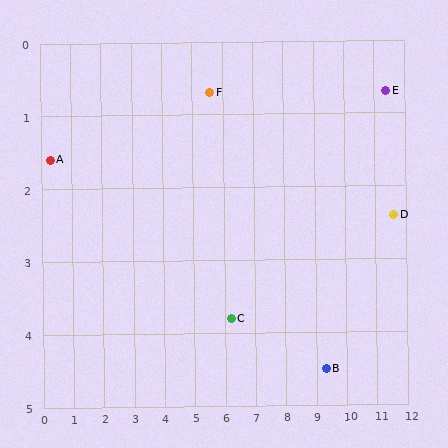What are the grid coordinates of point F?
Point F is at approximately (5.6, 0.7).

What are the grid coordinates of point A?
Point A is at approximately (0.3, 1.6).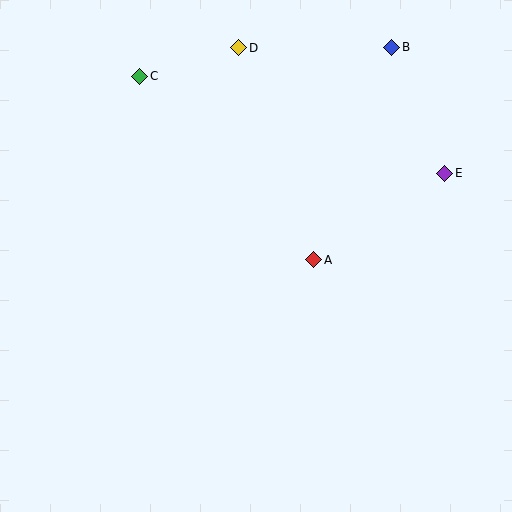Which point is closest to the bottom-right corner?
Point A is closest to the bottom-right corner.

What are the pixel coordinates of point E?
Point E is at (445, 173).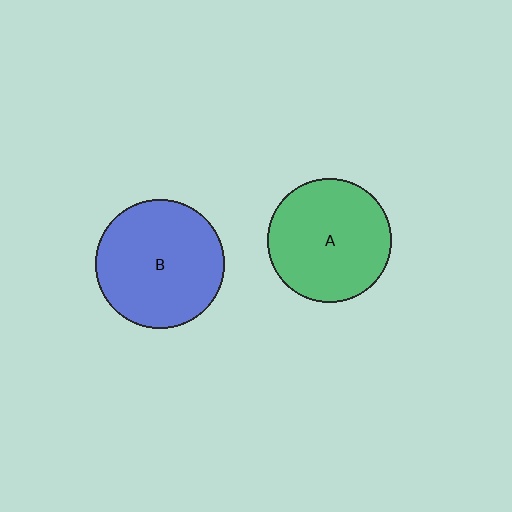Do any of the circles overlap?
No, none of the circles overlap.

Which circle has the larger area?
Circle B (blue).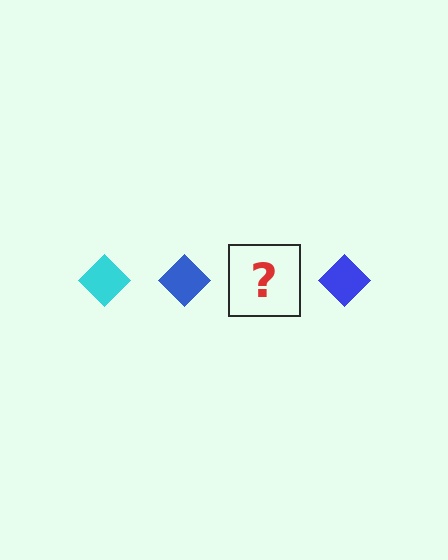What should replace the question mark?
The question mark should be replaced with a cyan diamond.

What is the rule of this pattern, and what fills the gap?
The rule is that the pattern cycles through cyan, blue diamonds. The gap should be filled with a cyan diamond.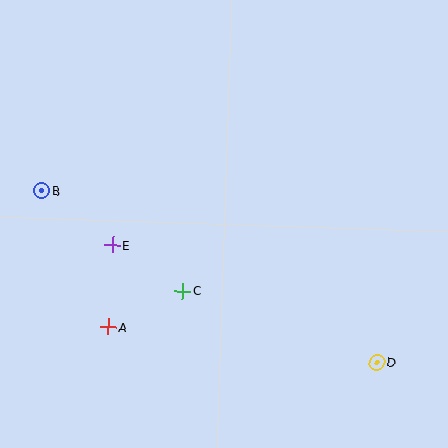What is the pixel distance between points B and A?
The distance between B and A is 152 pixels.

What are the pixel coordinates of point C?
Point C is at (183, 291).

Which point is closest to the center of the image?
Point C at (183, 291) is closest to the center.